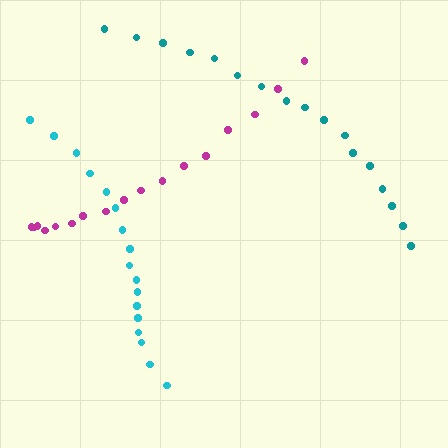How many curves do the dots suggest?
There are 3 distinct paths.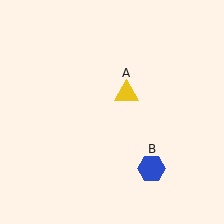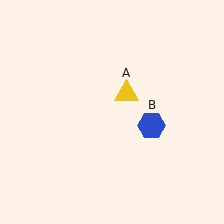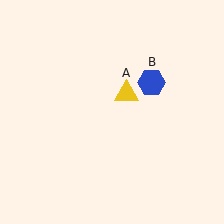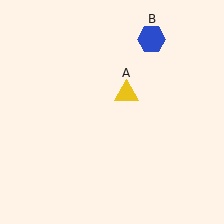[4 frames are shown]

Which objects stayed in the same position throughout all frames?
Yellow triangle (object A) remained stationary.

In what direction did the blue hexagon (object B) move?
The blue hexagon (object B) moved up.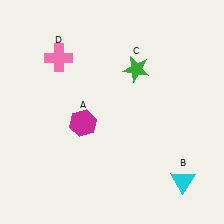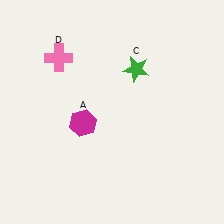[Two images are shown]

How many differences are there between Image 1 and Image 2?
There is 1 difference between the two images.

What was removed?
The cyan triangle (B) was removed in Image 2.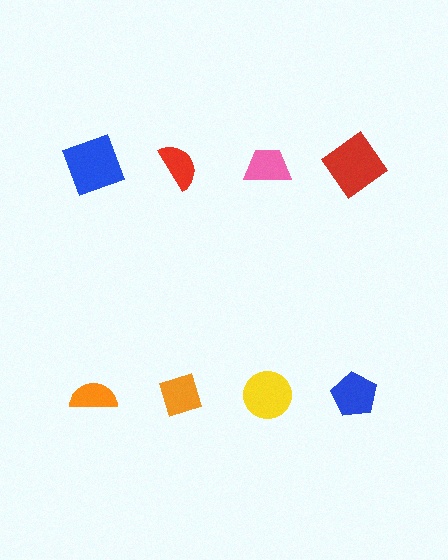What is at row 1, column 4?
A red diamond.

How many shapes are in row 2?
4 shapes.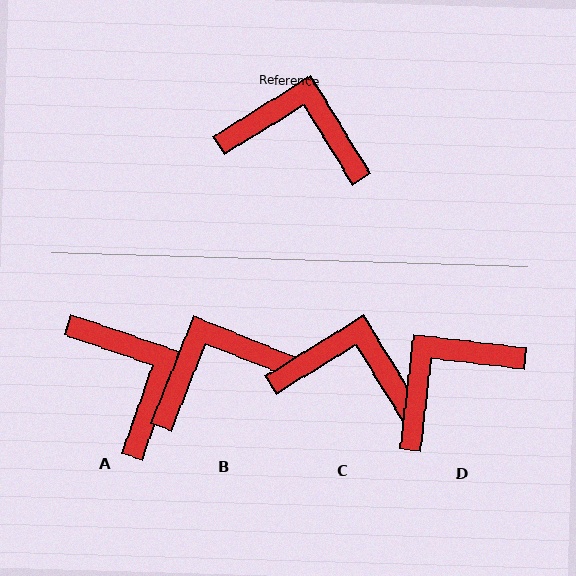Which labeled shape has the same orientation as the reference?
C.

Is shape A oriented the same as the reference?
No, it is off by about 51 degrees.